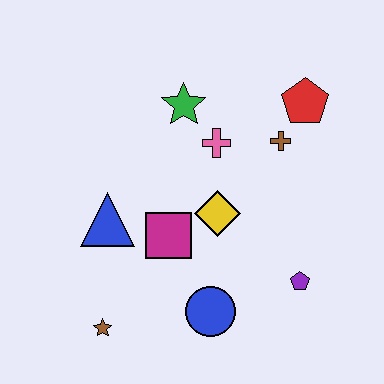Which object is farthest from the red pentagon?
The brown star is farthest from the red pentagon.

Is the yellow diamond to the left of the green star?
No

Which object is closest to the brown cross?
The red pentagon is closest to the brown cross.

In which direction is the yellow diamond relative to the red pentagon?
The yellow diamond is below the red pentagon.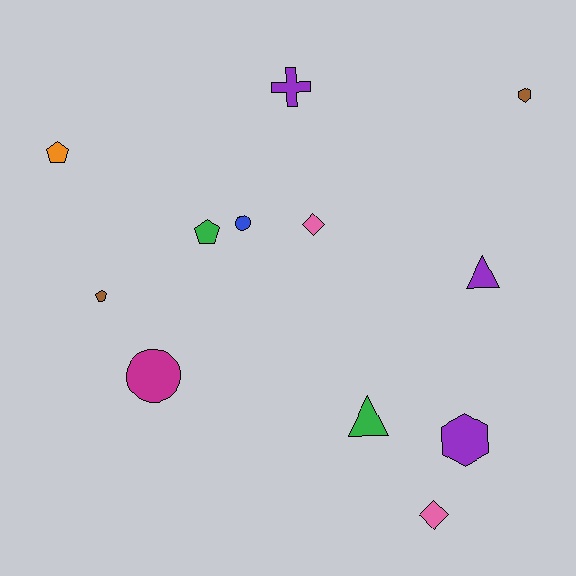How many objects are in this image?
There are 12 objects.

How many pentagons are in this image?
There are 3 pentagons.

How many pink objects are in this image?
There are 2 pink objects.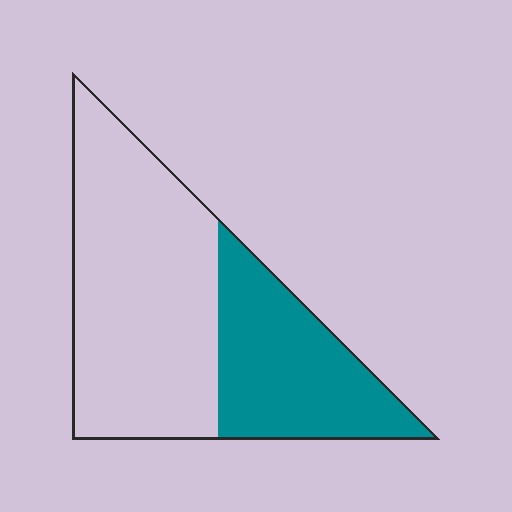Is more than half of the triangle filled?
No.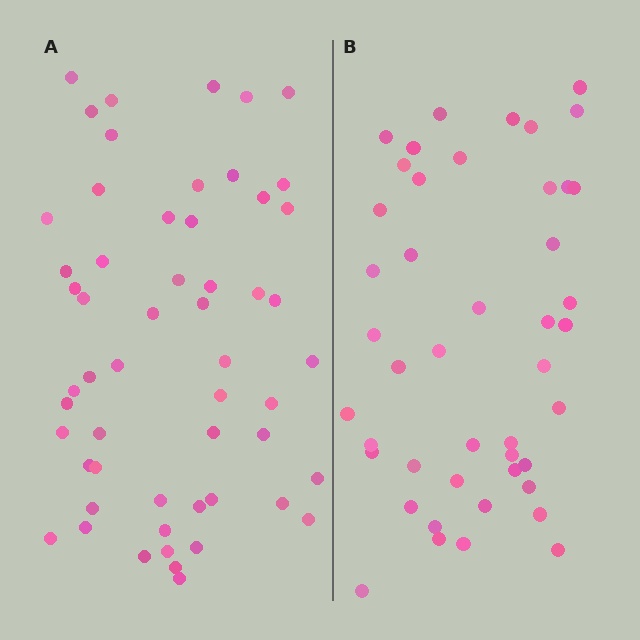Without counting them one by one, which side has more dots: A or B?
Region A (the left region) has more dots.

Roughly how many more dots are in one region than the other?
Region A has roughly 10 or so more dots than region B.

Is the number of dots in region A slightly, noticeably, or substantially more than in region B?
Region A has only slightly more — the two regions are fairly close. The ratio is roughly 1.2 to 1.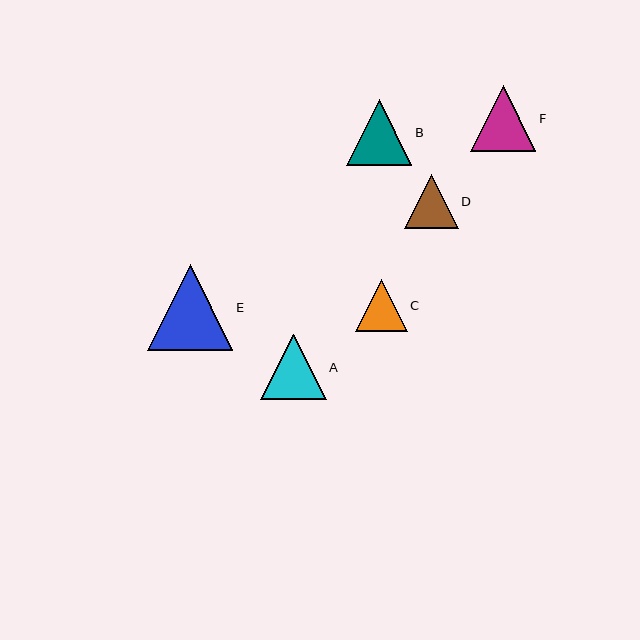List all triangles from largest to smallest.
From largest to smallest: E, F, B, A, D, C.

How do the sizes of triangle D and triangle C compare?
Triangle D and triangle C are approximately the same size.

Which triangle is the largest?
Triangle E is the largest with a size of approximately 86 pixels.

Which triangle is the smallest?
Triangle C is the smallest with a size of approximately 52 pixels.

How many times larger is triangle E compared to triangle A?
Triangle E is approximately 1.3 times the size of triangle A.